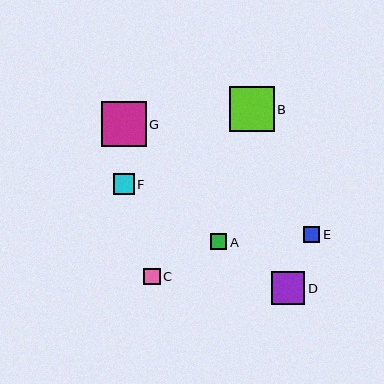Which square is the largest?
Square B is the largest with a size of approximately 45 pixels.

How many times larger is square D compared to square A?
Square D is approximately 2.1 times the size of square A.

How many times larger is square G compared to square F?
Square G is approximately 2.1 times the size of square F.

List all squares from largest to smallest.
From largest to smallest: B, G, D, F, C, E, A.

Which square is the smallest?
Square A is the smallest with a size of approximately 16 pixels.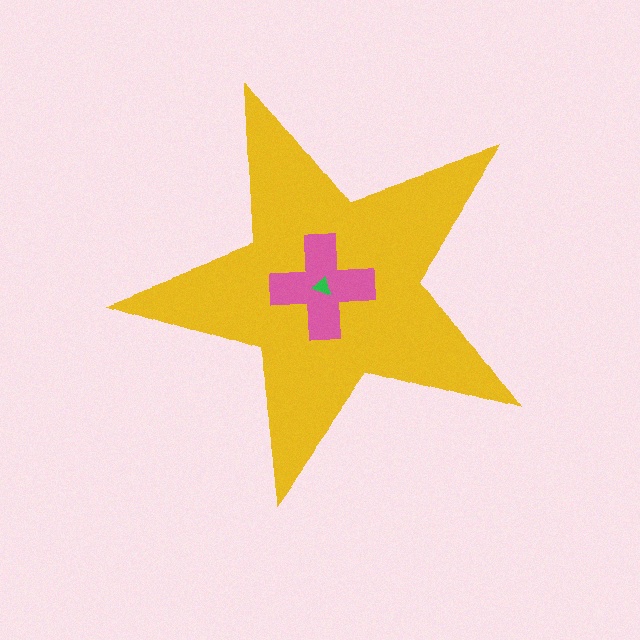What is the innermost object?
The green triangle.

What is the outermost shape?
The yellow star.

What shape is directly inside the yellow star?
The pink cross.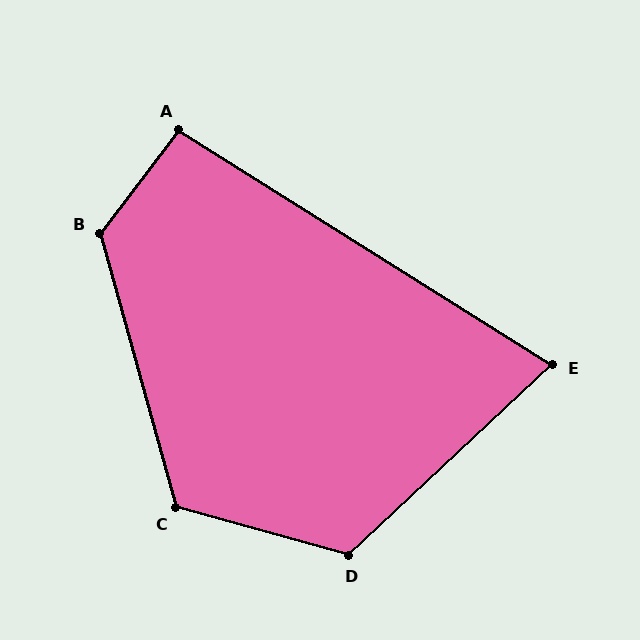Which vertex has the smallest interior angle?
E, at approximately 75 degrees.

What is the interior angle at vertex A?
Approximately 95 degrees (obtuse).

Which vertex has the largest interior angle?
B, at approximately 127 degrees.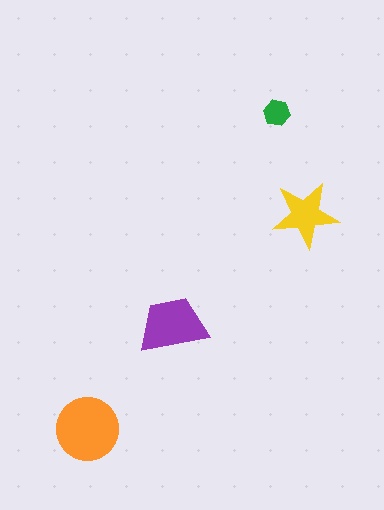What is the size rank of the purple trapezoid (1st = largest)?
2nd.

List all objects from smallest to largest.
The green hexagon, the yellow star, the purple trapezoid, the orange circle.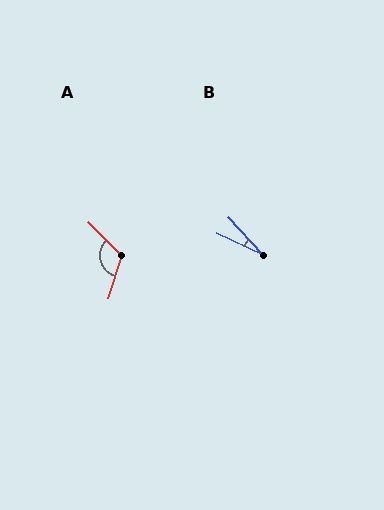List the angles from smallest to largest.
B (22°), A (117°).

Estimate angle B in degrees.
Approximately 22 degrees.